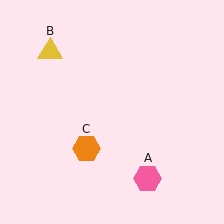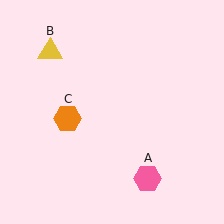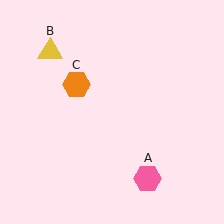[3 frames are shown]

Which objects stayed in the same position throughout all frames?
Pink hexagon (object A) and yellow triangle (object B) remained stationary.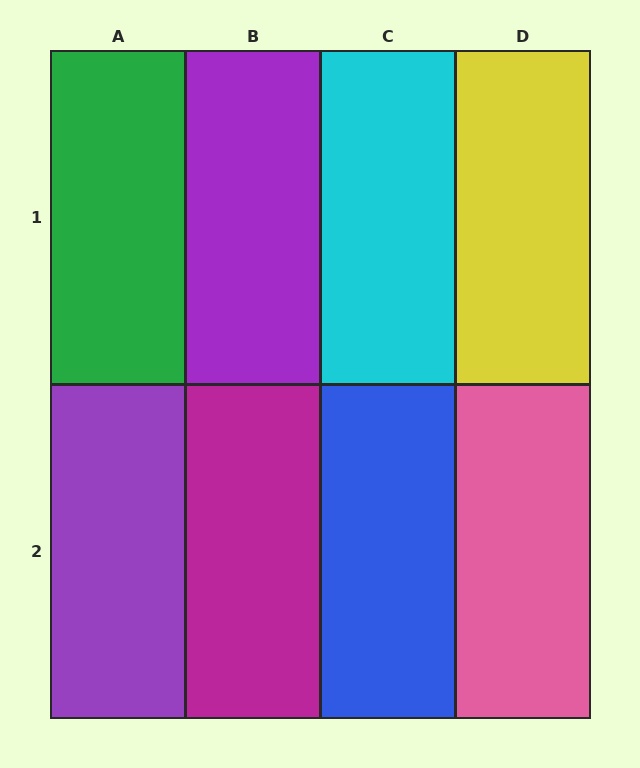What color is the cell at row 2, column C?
Blue.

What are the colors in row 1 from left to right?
Green, purple, cyan, yellow.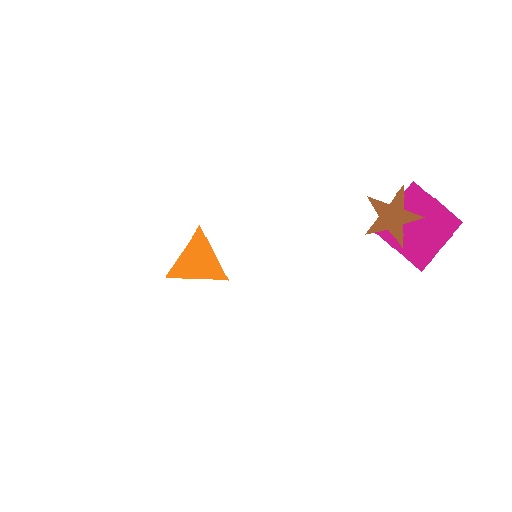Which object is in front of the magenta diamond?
The brown star is in front of the magenta diamond.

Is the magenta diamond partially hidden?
Yes, it is partially covered by another shape.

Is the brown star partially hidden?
No, no other shape covers it.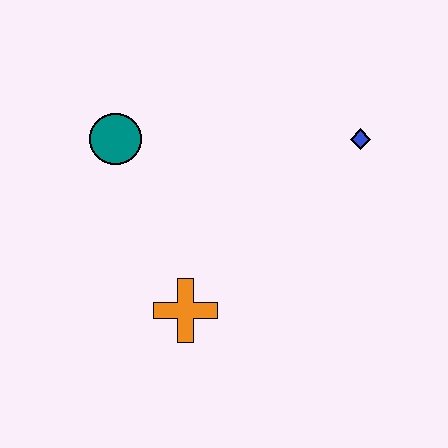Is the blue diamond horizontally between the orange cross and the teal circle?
No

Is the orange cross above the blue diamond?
No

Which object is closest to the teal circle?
The orange cross is closest to the teal circle.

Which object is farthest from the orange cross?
The blue diamond is farthest from the orange cross.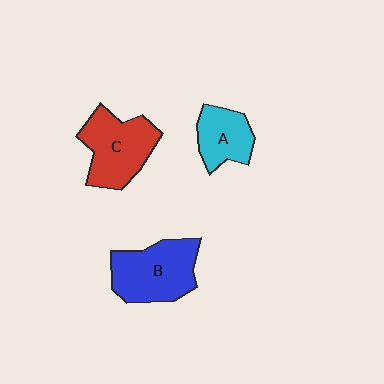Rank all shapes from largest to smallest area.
From largest to smallest: B (blue), C (red), A (cyan).